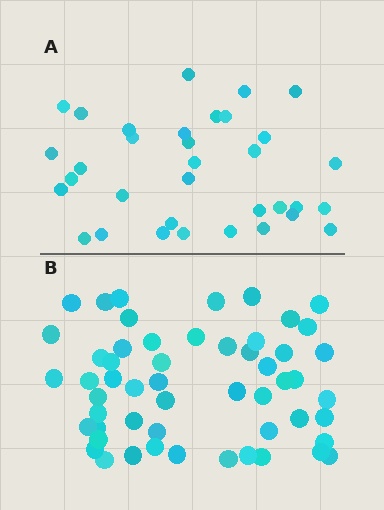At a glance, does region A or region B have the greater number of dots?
Region B (the bottom region) has more dots.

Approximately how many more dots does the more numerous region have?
Region B has approximately 20 more dots than region A.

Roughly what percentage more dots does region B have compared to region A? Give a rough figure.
About 60% more.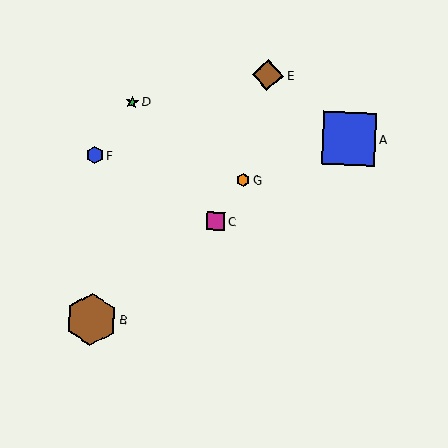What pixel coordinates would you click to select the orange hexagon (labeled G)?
Click at (243, 180) to select the orange hexagon G.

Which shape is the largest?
The blue square (labeled A) is the largest.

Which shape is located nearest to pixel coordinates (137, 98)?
The green star (labeled D) at (132, 102) is nearest to that location.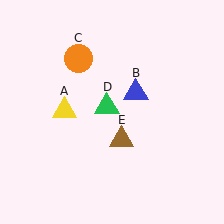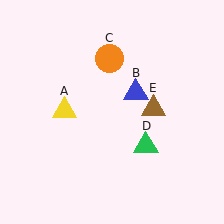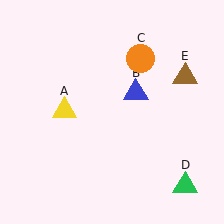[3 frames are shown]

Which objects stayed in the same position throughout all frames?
Yellow triangle (object A) and blue triangle (object B) remained stationary.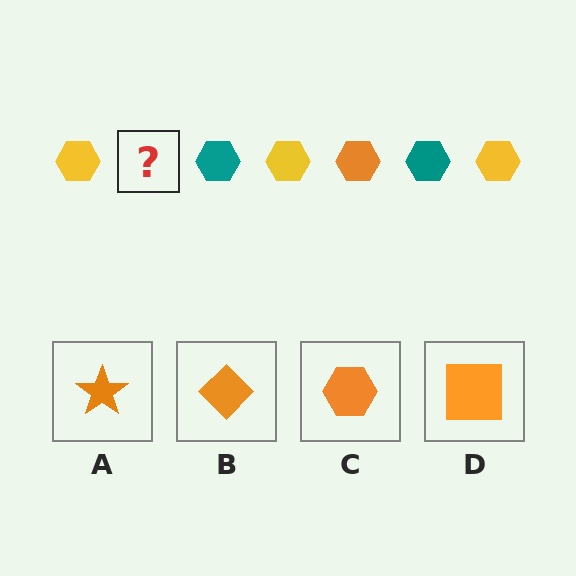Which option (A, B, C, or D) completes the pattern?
C.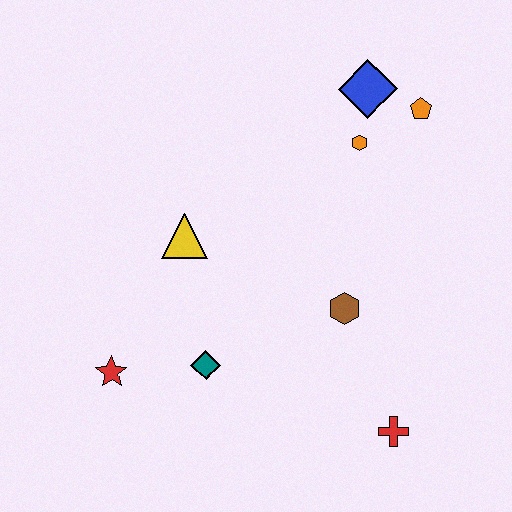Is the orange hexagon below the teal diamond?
No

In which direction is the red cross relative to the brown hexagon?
The red cross is below the brown hexagon.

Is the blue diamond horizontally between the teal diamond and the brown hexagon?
No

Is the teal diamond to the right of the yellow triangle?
Yes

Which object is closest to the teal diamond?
The red star is closest to the teal diamond.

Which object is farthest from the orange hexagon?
The red star is farthest from the orange hexagon.